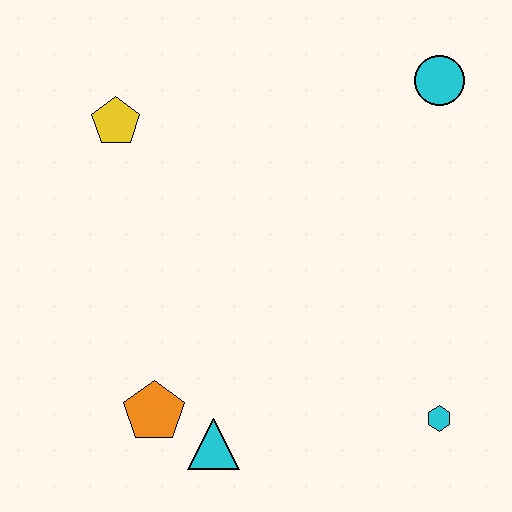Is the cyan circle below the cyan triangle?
No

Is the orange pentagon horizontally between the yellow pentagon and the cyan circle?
Yes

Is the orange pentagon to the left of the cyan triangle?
Yes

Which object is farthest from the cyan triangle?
The cyan circle is farthest from the cyan triangle.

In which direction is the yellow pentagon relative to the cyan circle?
The yellow pentagon is to the left of the cyan circle.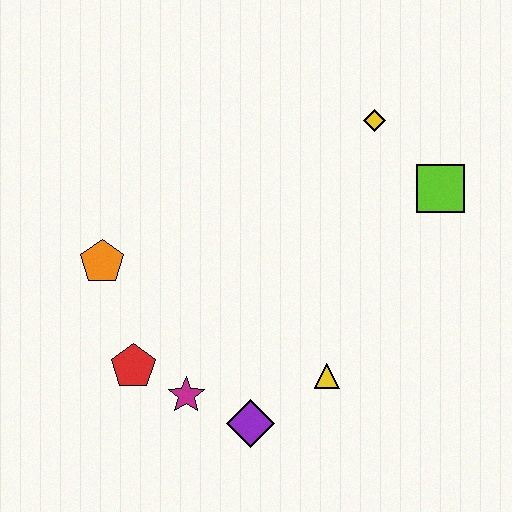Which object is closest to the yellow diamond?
The lime square is closest to the yellow diamond.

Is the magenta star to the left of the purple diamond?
Yes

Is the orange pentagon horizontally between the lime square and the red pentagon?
No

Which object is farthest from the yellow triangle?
The yellow diamond is farthest from the yellow triangle.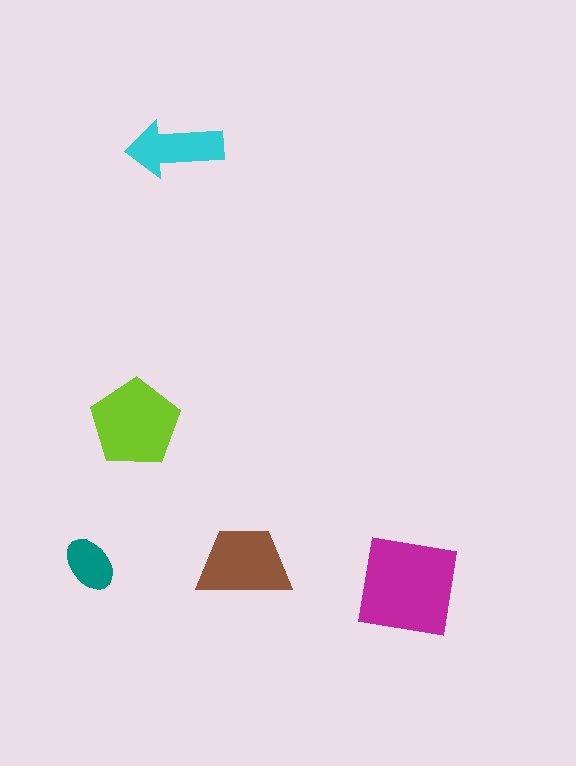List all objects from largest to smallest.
The magenta square, the lime pentagon, the brown trapezoid, the cyan arrow, the teal ellipse.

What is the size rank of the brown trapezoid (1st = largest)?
3rd.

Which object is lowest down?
The magenta square is bottommost.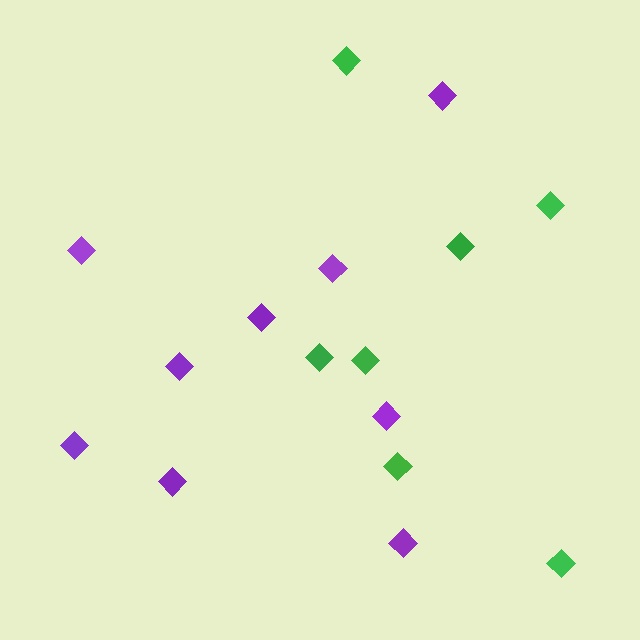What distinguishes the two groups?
There are 2 groups: one group of purple diamonds (9) and one group of green diamonds (7).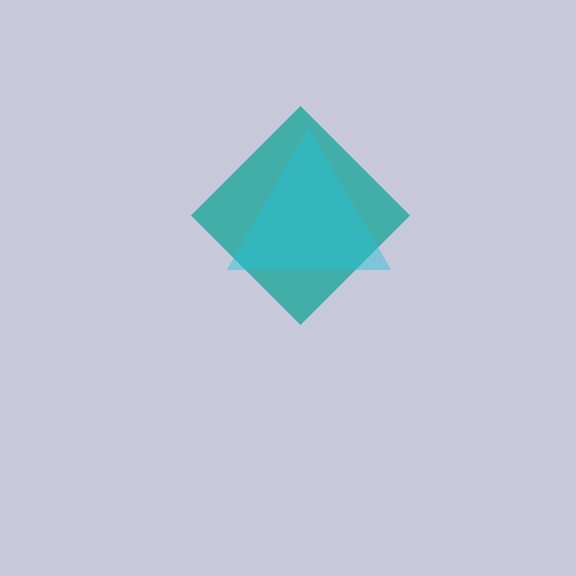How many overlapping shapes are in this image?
There are 2 overlapping shapes in the image.